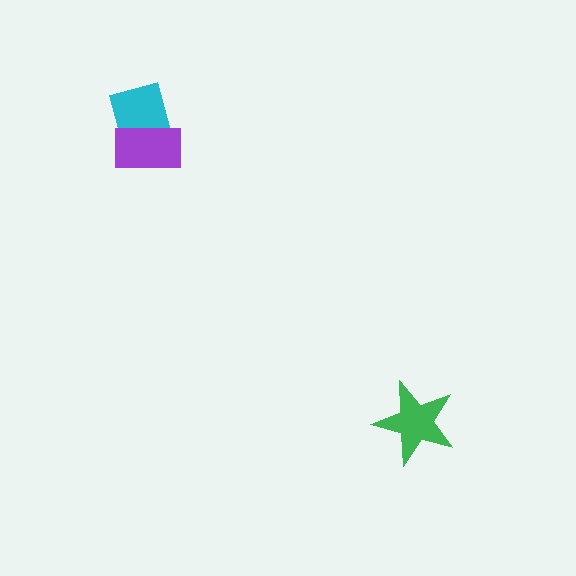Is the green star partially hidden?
No, no other shape covers it.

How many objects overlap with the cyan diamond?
1 object overlaps with the cyan diamond.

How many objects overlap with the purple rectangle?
1 object overlaps with the purple rectangle.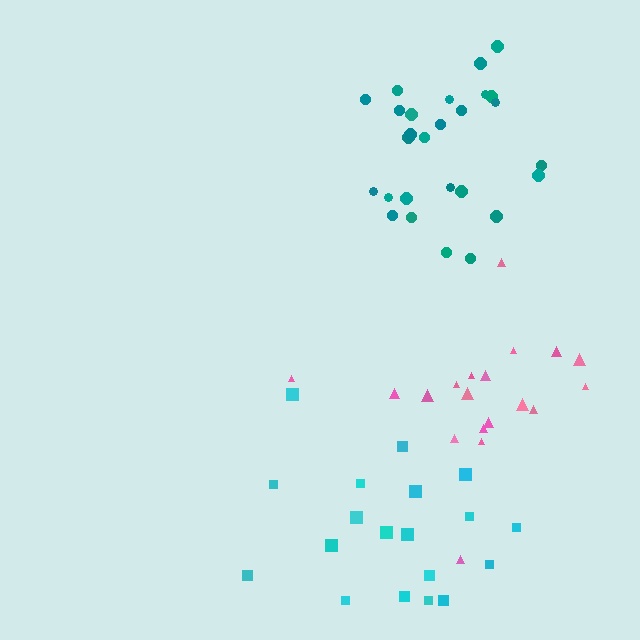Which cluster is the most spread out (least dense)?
Cyan.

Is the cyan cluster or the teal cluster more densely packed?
Teal.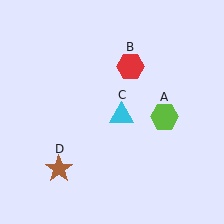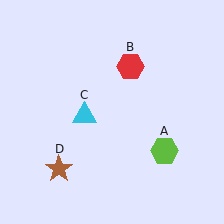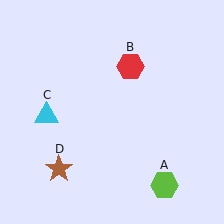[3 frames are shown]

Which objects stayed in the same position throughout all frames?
Red hexagon (object B) and brown star (object D) remained stationary.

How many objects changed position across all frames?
2 objects changed position: lime hexagon (object A), cyan triangle (object C).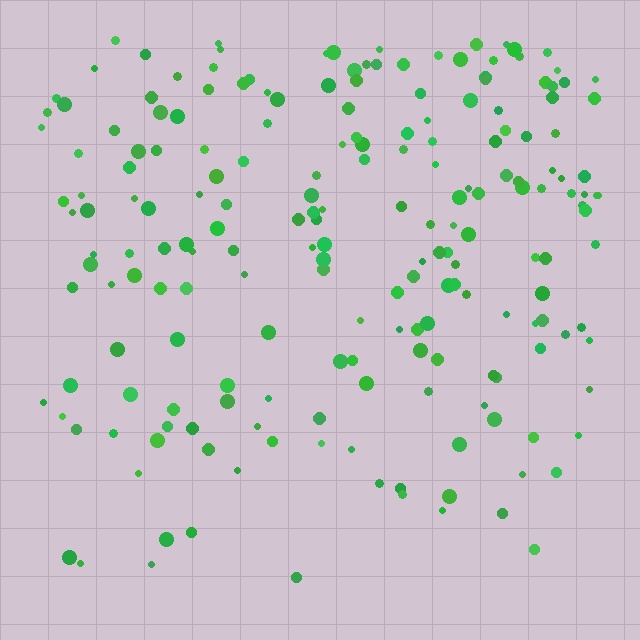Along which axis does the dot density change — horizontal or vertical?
Vertical.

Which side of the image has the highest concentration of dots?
The top.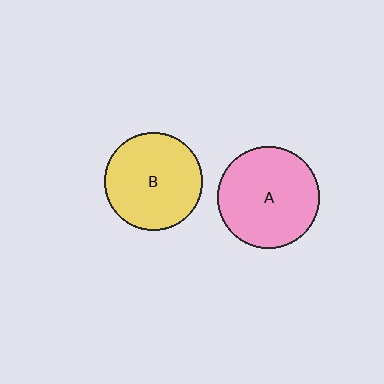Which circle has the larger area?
Circle A (pink).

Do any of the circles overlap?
No, none of the circles overlap.